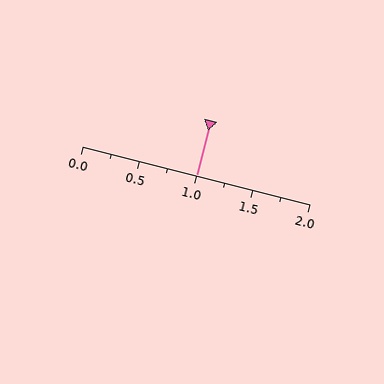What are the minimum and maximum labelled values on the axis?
The axis runs from 0.0 to 2.0.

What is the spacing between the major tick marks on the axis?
The major ticks are spaced 0.5 apart.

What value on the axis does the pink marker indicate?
The marker indicates approximately 1.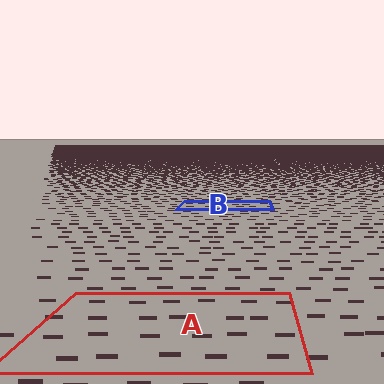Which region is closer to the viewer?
Region A is closer. The texture elements there are larger and more spread out.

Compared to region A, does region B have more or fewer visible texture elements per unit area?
Region B has more texture elements per unit area — they are packed more densely because it is farther away.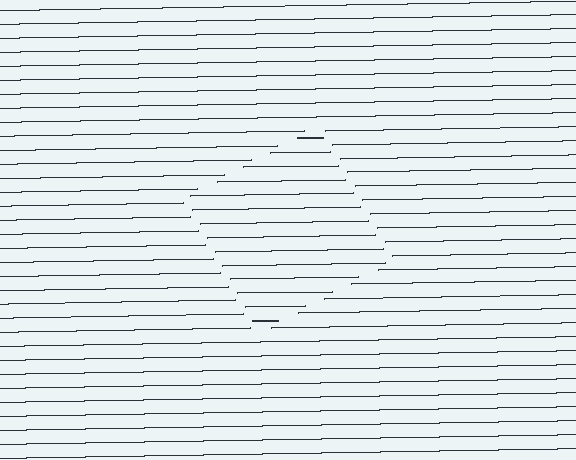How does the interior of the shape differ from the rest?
The interior of the shape contains the same grating, shifted by half a period — the contour is defined by the phase discontinuity where line-ends from the inner and outer gratings abut.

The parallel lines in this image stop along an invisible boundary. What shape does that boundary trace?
An illusory square. The interior of the shape contains the same grating, shifted by half a period — the contour is defined by the phase discontinuity where line-ends from the inner and outer gratings abut.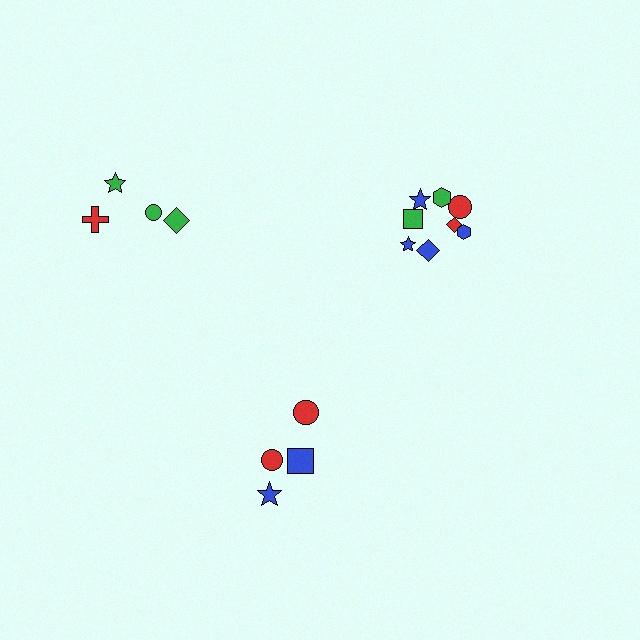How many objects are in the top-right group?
There are 8 objects.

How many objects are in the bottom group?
There are 4 objects.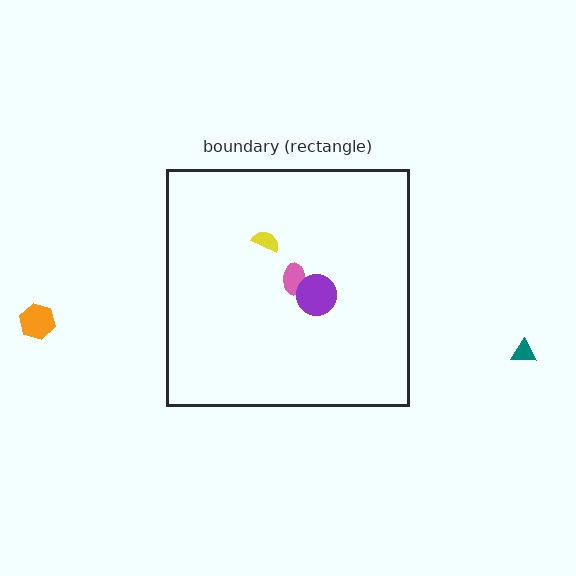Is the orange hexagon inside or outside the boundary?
Outside.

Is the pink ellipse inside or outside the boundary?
Inside.